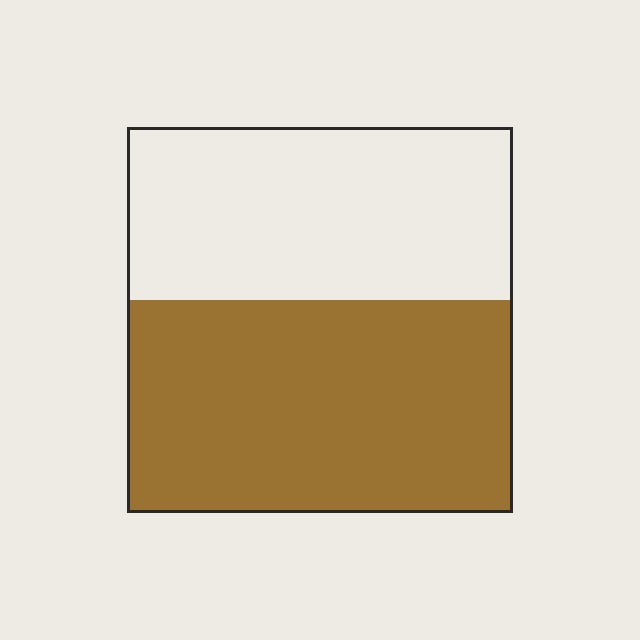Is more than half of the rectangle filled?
Yes.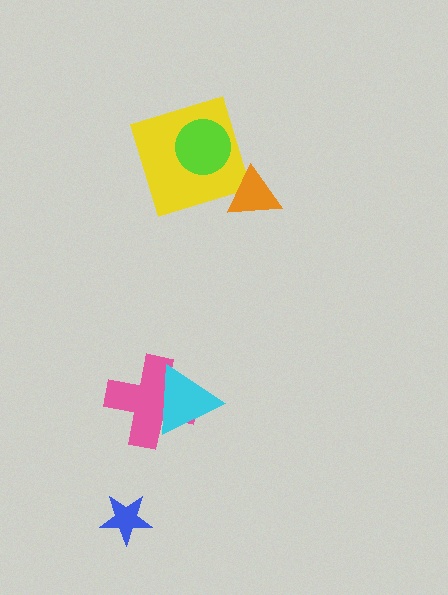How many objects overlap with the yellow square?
1 object overlaps with the yellow square.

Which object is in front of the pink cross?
The cyan triangle is in front of the pink cross.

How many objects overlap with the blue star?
0 objects overlap with the blue star.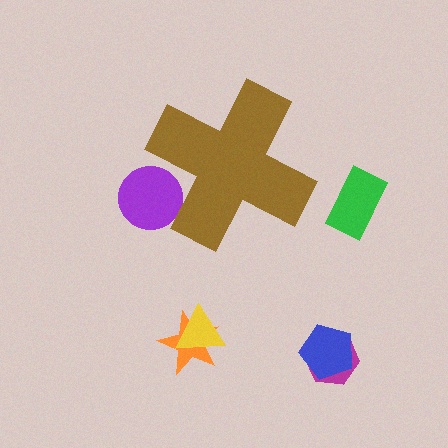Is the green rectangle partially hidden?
No, the green rectangle is fully visible.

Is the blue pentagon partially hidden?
No, the blue pentagon is fully visible.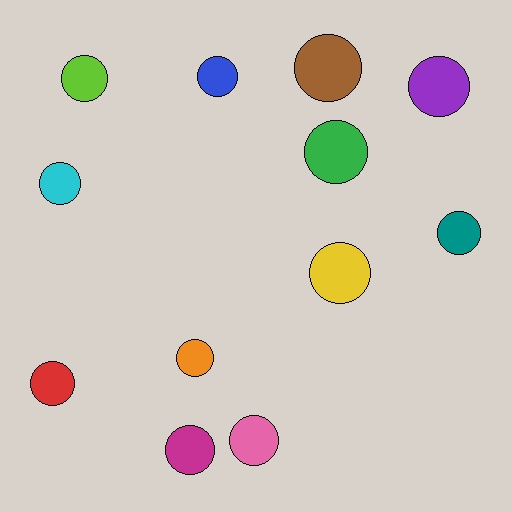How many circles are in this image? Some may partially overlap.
There are 12 circles.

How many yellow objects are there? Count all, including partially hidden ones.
There is 1 yellow object.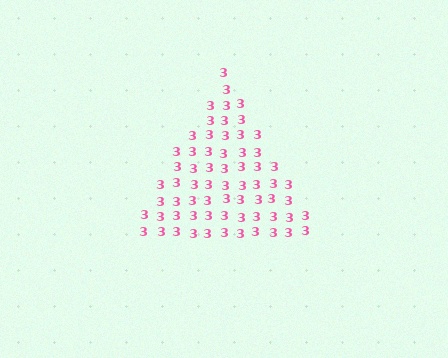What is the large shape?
The large shape is a triangle.